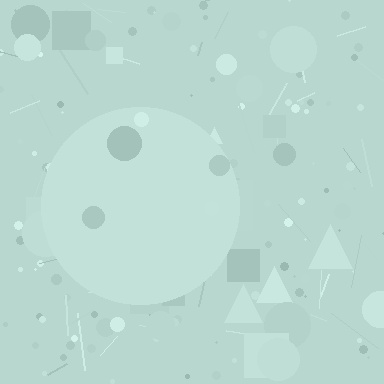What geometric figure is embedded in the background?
A circle is embedded in the background.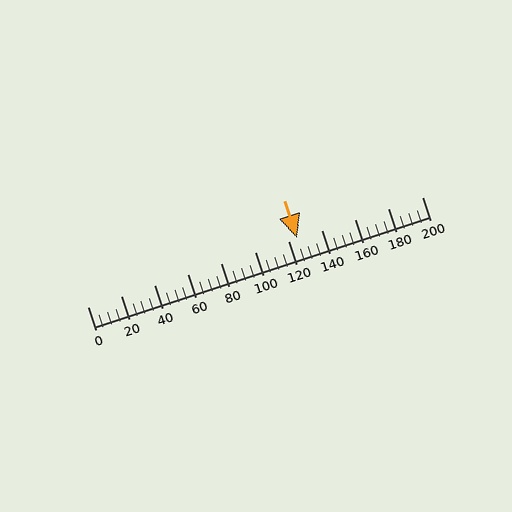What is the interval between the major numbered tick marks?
The major tick marks are spaced 20 units apart.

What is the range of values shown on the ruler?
The ruler shows values from 0 to 200.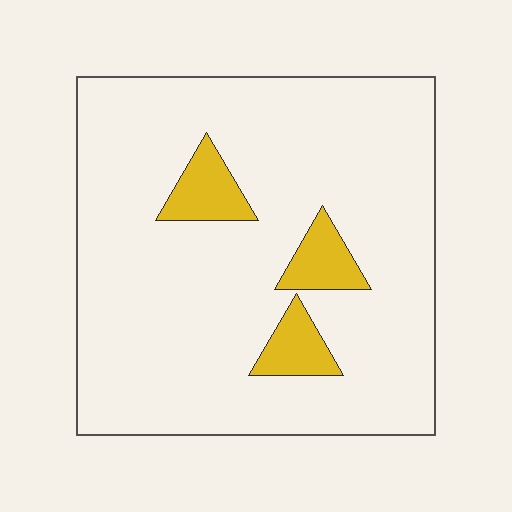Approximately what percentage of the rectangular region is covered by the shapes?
Approximately 10%.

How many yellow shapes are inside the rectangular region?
3.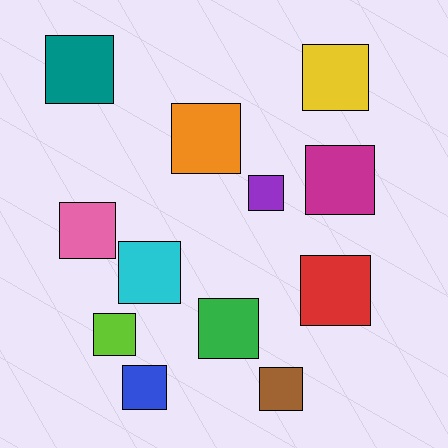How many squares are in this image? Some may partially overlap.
There are 12 squares.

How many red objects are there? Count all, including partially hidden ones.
There is 1 red object.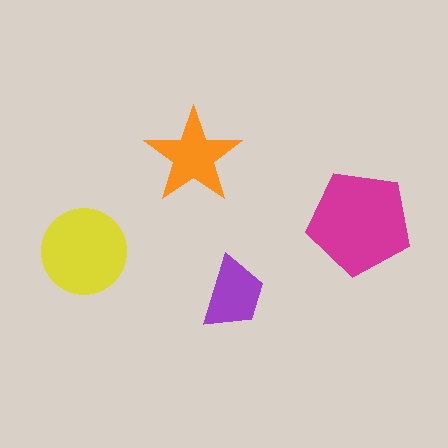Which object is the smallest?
The purple trapezoid.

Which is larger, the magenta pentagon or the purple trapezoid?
The magenta pentagon.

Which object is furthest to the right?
The magenta pentagon is rightmost.